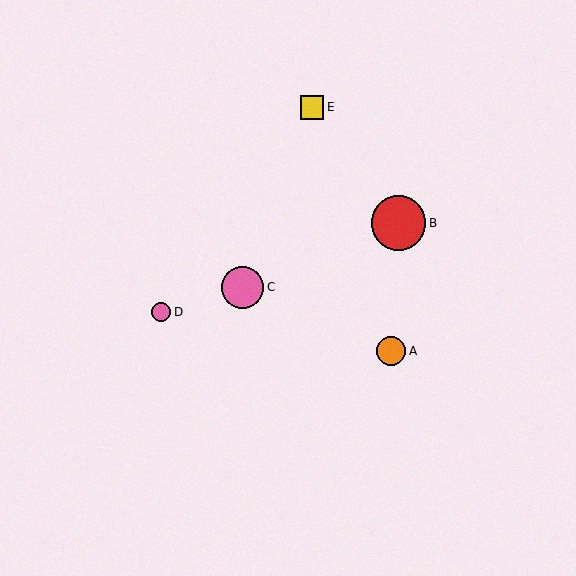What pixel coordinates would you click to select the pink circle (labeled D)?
Click at (161, 312) to select the pink circle D.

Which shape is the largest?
The red circle (labeled B) is the largest.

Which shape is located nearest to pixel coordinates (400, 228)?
The red circle (labeled B) at (399, 223) is nearest to that location.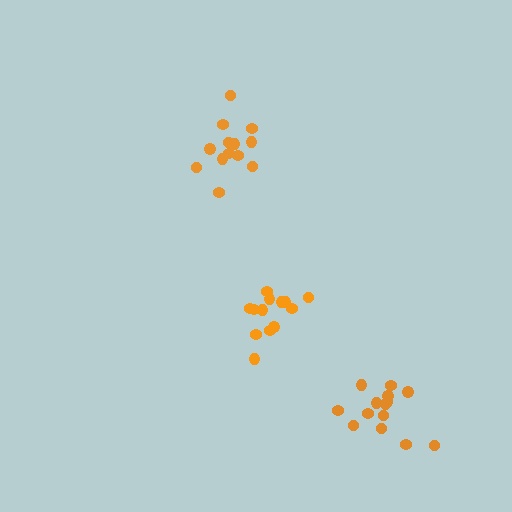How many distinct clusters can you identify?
There are 3 distinct clusters.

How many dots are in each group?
Group 1: 14 dots, Group 2: 13 dots, Group 3: 13 dots (40 total).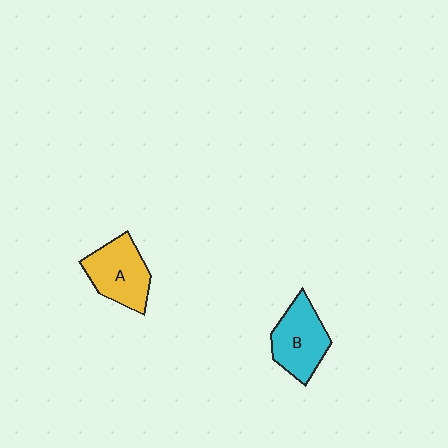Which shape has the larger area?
Shape A (yellow).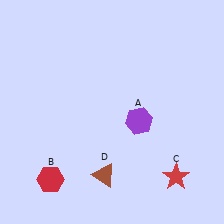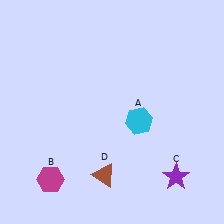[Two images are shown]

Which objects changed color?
A changed from purple to cyan. B changed from red to magenta. C changed from red to purple.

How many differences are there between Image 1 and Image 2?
There are 3 differences between the two images.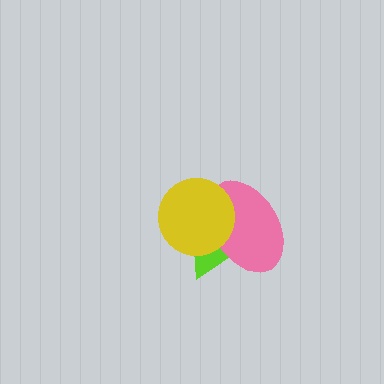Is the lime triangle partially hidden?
Yes, it is partially covered by another shape.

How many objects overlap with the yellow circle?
2 objects overlap with the yellow circle.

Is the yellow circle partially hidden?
No, no other shape covers it.